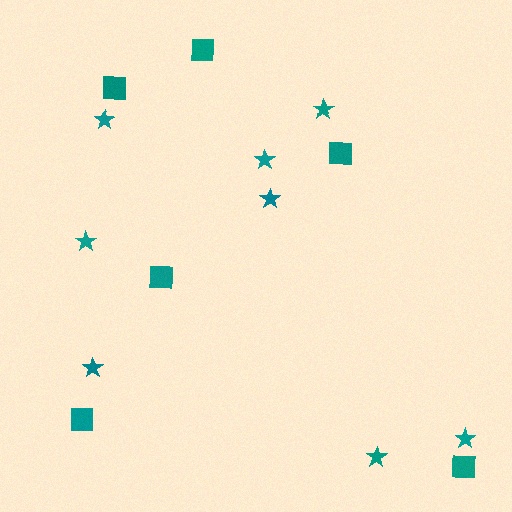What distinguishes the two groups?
There are 2 groups: one group of stars (8) and one group of squares (6).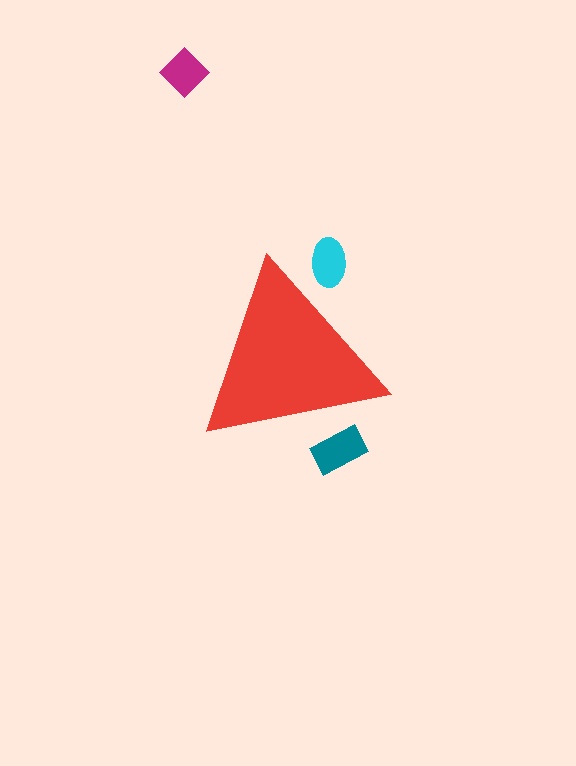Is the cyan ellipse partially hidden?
Yes, the cyan ellipse is partially hidden behind the red triangle.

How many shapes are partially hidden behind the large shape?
2 shapes are partially hidden.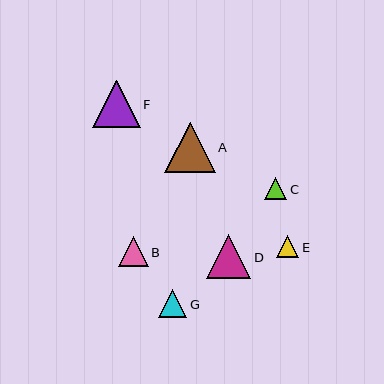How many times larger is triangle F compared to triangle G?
Triangle F is approximately 1.7 times the size of triangle G.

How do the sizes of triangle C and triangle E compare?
Triangle C and triangle E are approximately the same size.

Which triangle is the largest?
Triangle A is the largest with a size of approximately 50 pixels.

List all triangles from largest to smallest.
From largest to smallest: A, F, D, B, G, C, E.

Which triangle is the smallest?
Triangle E is the smallest with a size of approximately 22 pixels.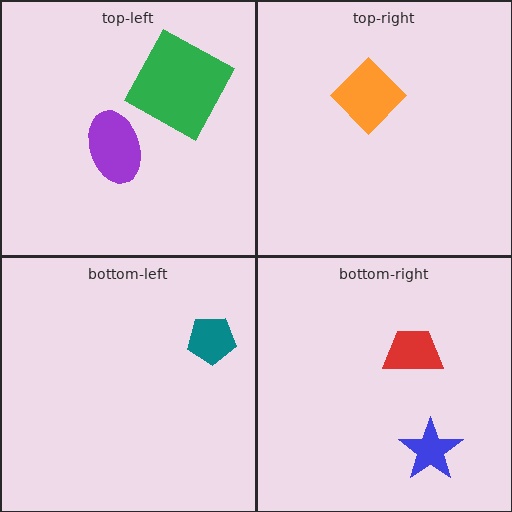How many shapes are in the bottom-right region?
2.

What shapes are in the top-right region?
The orange diamond.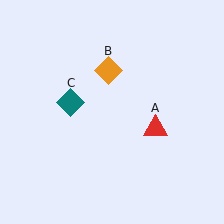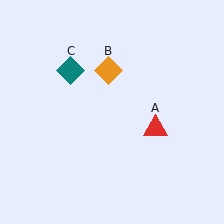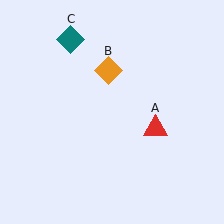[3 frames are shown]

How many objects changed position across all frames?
1 object changed position: teal diamond (object C).